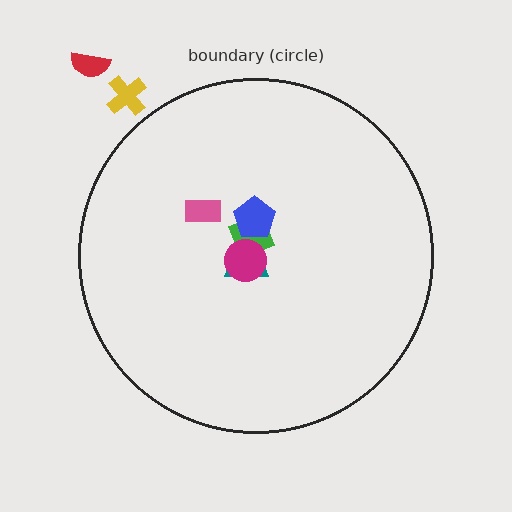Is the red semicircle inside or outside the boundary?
Outside.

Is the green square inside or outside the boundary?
Inside.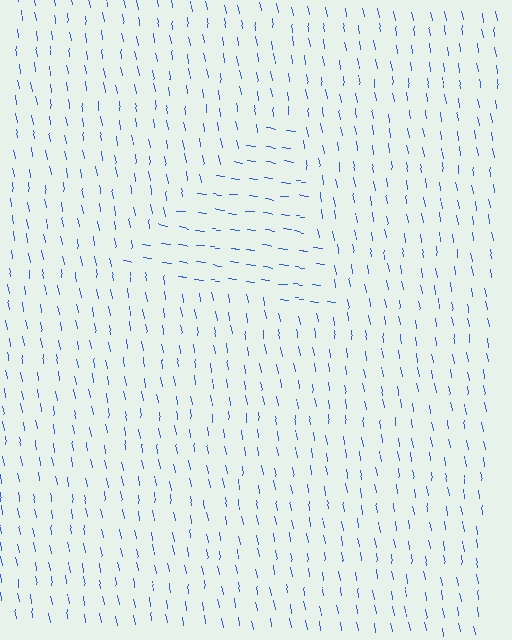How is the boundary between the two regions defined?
The boundary is defined purely by a change in line orientation (approximately 73 degrees difference). All lines are the same color and thickness.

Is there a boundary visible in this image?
Yes, there is a texture boundary formed by a change in line orientation.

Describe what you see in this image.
The image is filled with small blue line segments. A triangle region in the image has lines oriented differently from the surrounding lines, creating a visible texture boundary.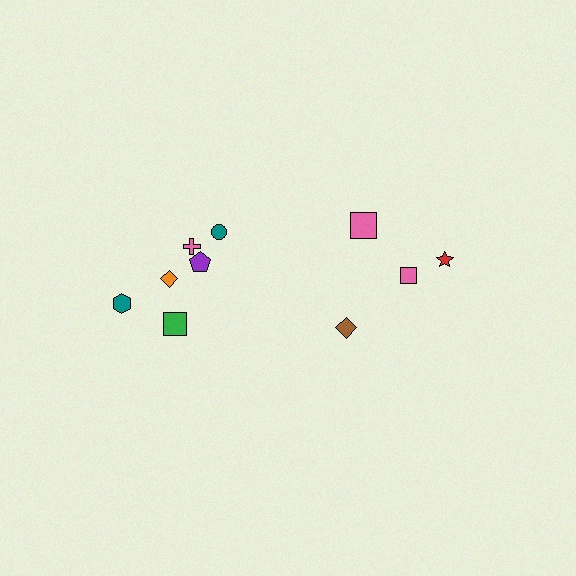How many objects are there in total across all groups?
There are 10 objects.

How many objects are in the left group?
There are 6 objects.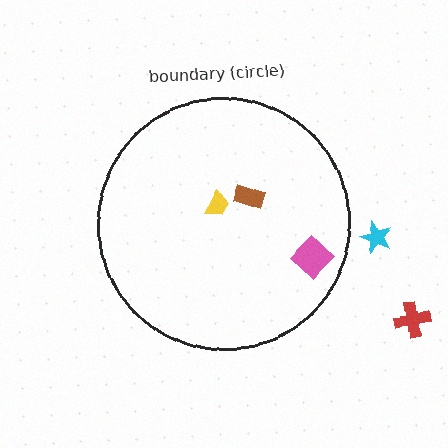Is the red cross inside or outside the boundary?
Outside.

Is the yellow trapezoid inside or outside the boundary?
Inside.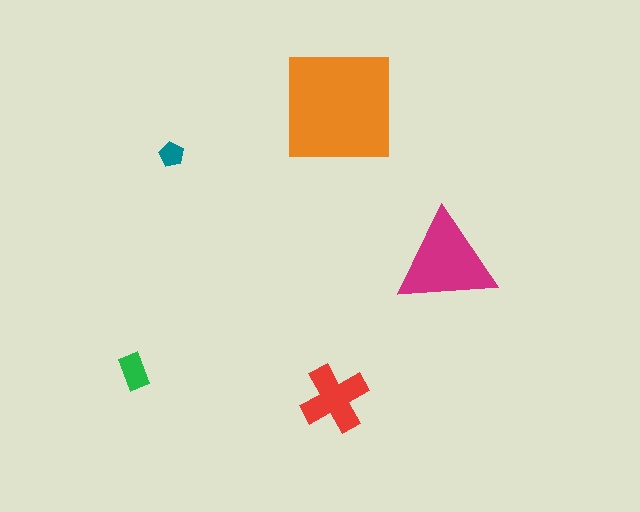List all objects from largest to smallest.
The orange square, the magenta triangle, the red cross, the green rectangle, the teal pentagon.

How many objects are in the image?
There are 5 objects in the image.